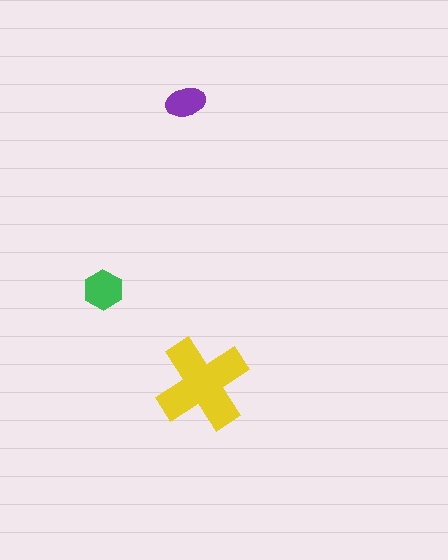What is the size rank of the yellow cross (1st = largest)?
1st.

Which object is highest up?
The purple ellipse is topmost.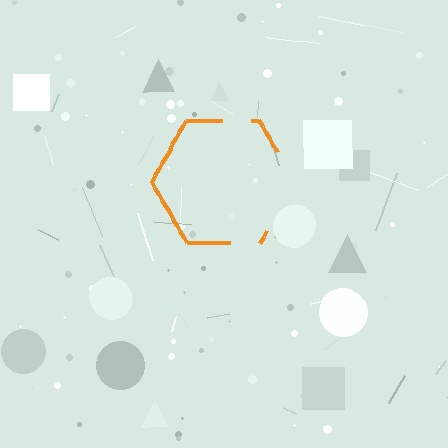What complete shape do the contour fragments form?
The contour fragments form a hexagon.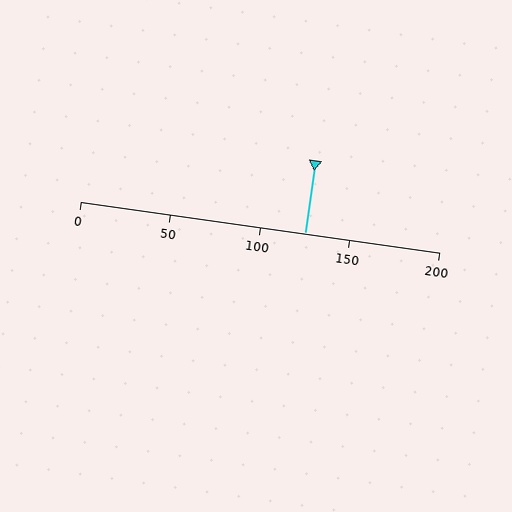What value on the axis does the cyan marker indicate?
The marker indicates approximately 125.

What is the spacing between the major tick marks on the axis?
The major ticks are spaced 50 apart.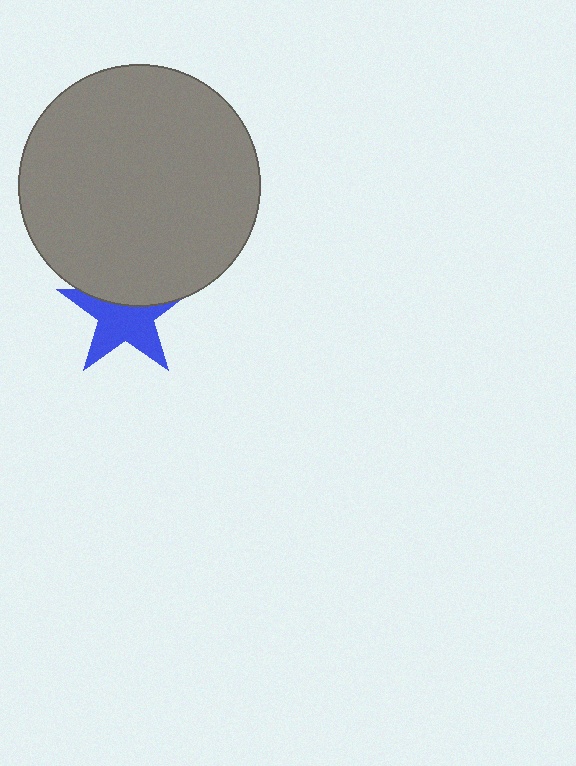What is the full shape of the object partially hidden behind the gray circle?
The partially hidden object is a blue star.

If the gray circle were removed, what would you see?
You would see the complete blue star.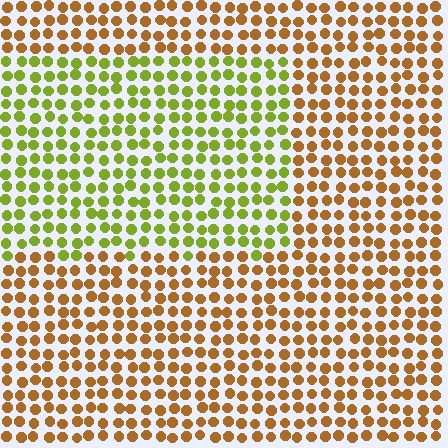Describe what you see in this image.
The image is filled with small brown elements in a uniform arrangement. A rectangle-shaped region is visible where the elements are tinted to a slightly different hue, forming a subtle color boundary.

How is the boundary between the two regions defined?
The boundary is defined purely by a slight shift in hue (about 49 degrees). Spacing, size, and orientation are identical on both sides.